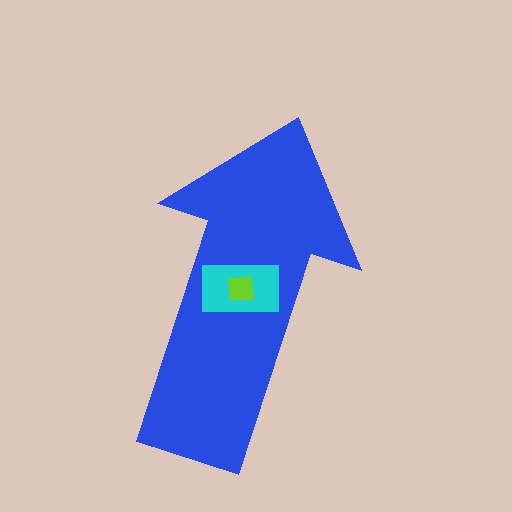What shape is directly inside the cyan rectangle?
The lime square.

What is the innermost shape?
The lime square.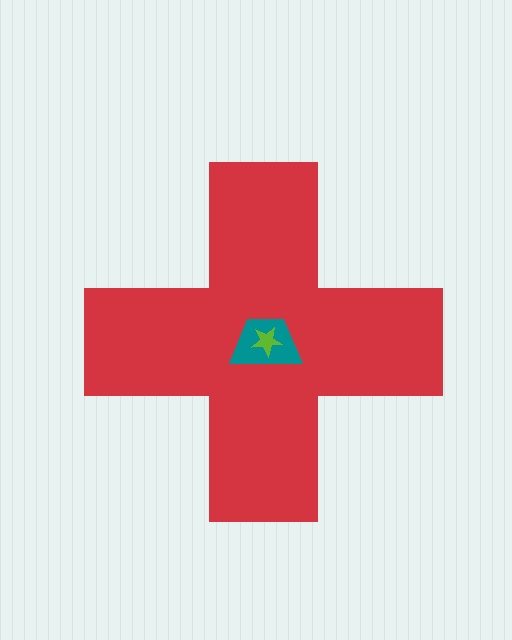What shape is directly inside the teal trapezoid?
The lime star.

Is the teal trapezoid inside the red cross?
Yes.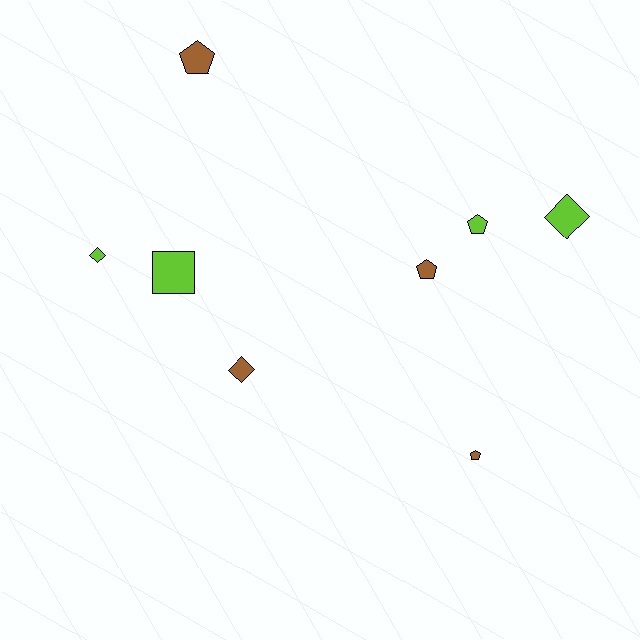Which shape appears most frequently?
Pentagon, with 4 objects.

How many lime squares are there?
There is 1 lime square.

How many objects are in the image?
There are 8 objects.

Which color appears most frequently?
Brown, with 4 objects.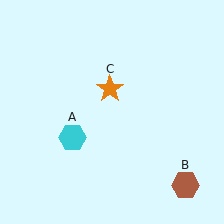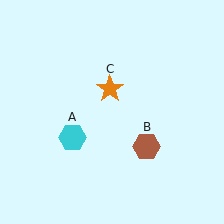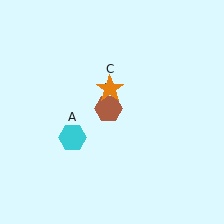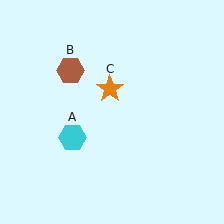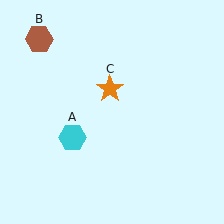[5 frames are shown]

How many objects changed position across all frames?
1 object changed position: brown hexagon (object B).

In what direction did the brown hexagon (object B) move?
The brown hexagon (object B) moved up and to the left.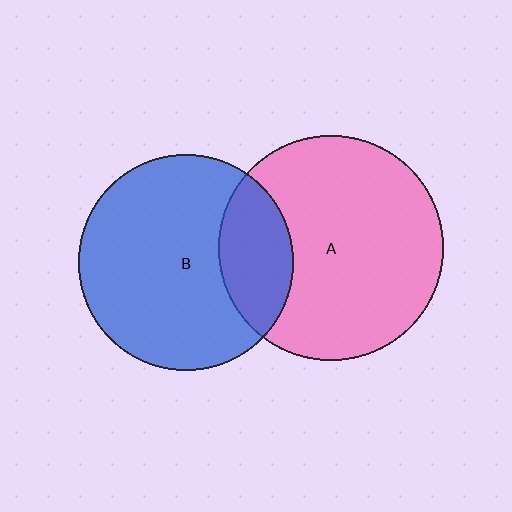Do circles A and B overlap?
Yes.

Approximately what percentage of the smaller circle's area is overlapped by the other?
Approximately 25%.